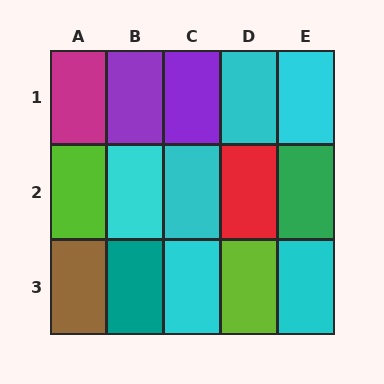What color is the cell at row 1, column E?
Cyan.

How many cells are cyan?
6 cells are cyan.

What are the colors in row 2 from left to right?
Lime, cyan, cyan, red, green.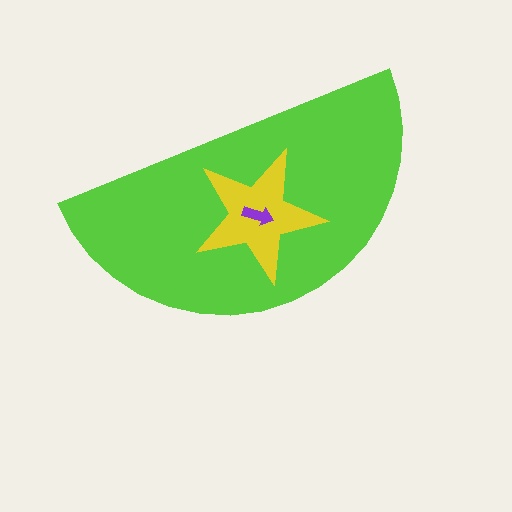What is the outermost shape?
The lime semicircle.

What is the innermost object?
The purple arrow.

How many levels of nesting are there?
3.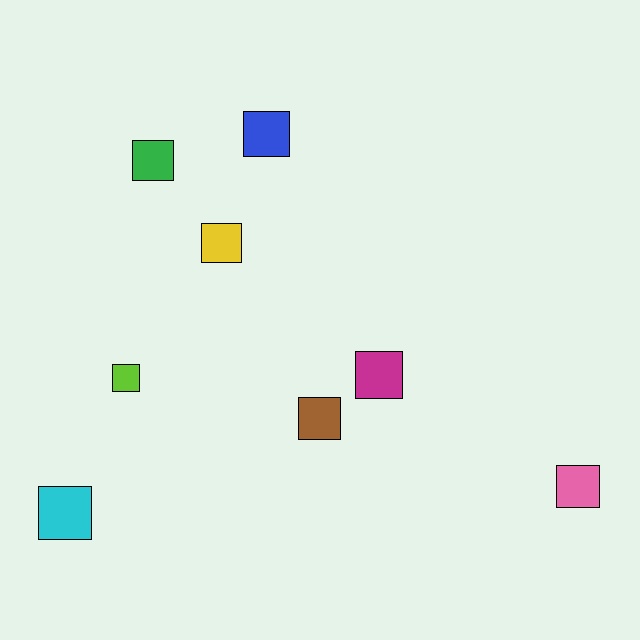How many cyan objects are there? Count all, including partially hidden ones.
There is 1 cyan object.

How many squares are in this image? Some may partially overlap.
There are 8 squares.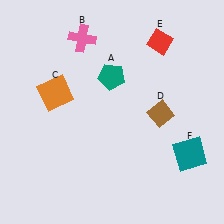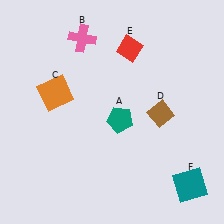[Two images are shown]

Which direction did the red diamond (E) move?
The red diamond (E) moved left.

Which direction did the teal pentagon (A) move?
The teal pentagon (A) moved down.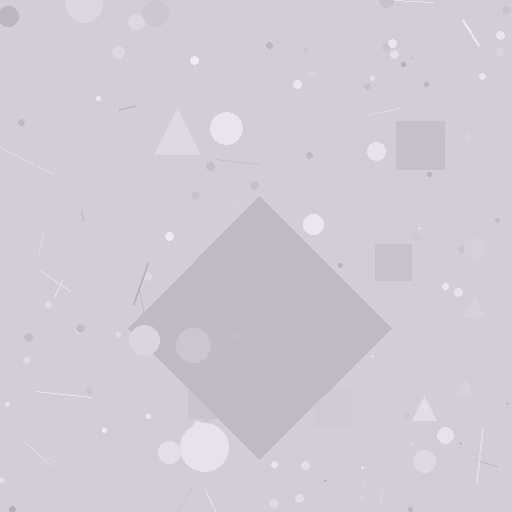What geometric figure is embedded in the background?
A diamond is embedded in the background.